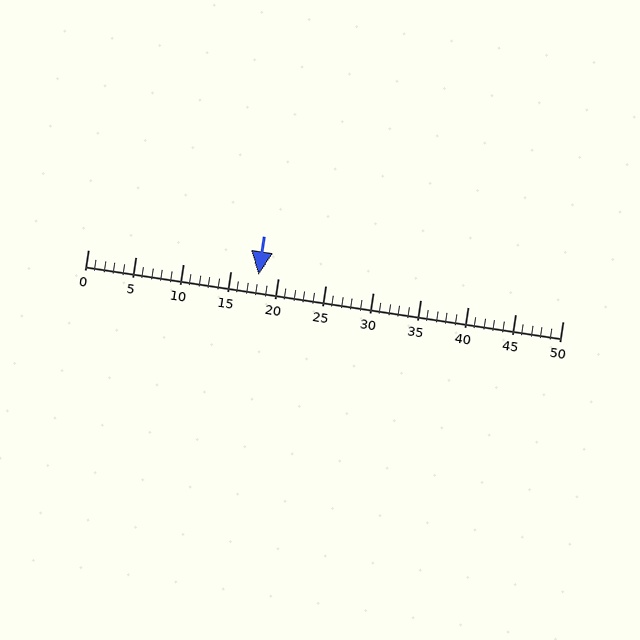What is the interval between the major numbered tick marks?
The major tick marks are spaced 5 units apart.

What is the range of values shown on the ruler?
The ruler shows values from 0 to 50.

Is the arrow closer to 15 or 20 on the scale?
The arrow is closer to 20.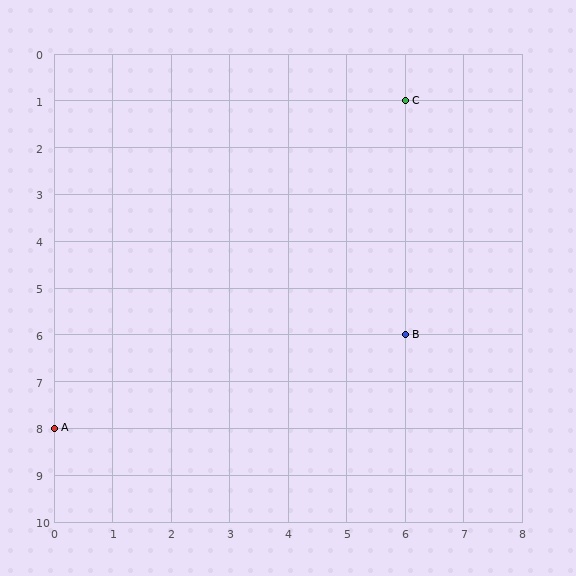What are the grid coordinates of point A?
Point A is at grid coordinates (0, 8).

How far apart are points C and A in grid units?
Points C and A are 6 columns and 7 rows apart (about 9.2 grid units diagonally).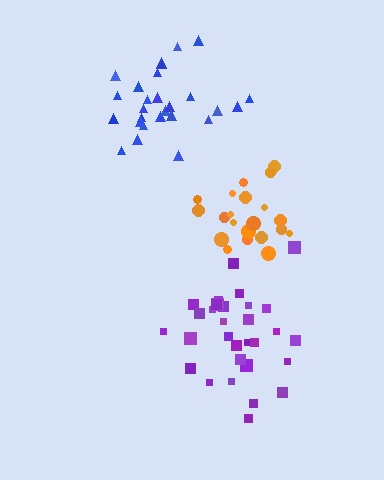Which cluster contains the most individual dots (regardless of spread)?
Purple (31).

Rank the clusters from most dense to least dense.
orange, blue, purple.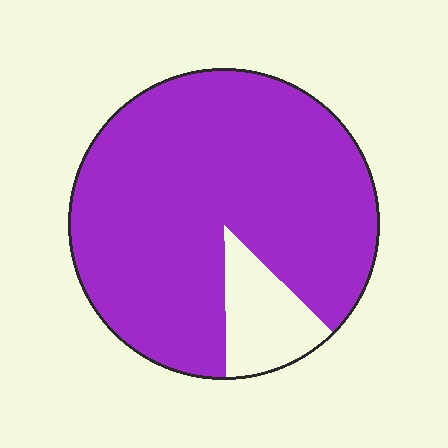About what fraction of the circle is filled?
About seven eighths (7/8).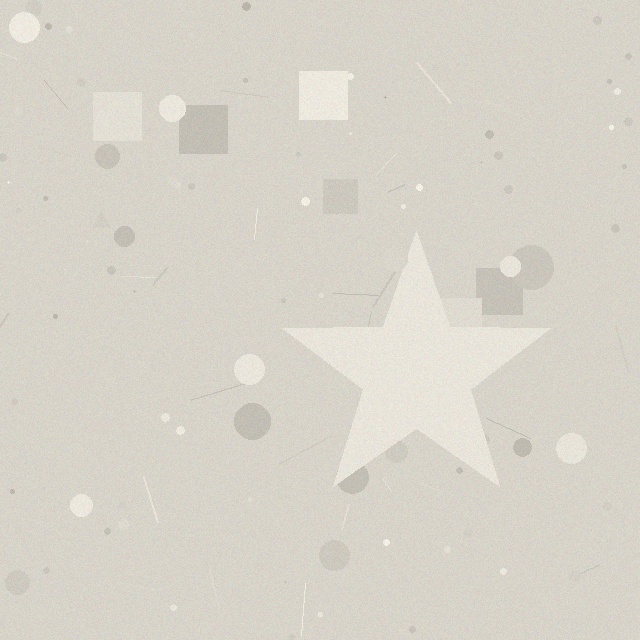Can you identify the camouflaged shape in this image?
The camouflaged shape is a star.